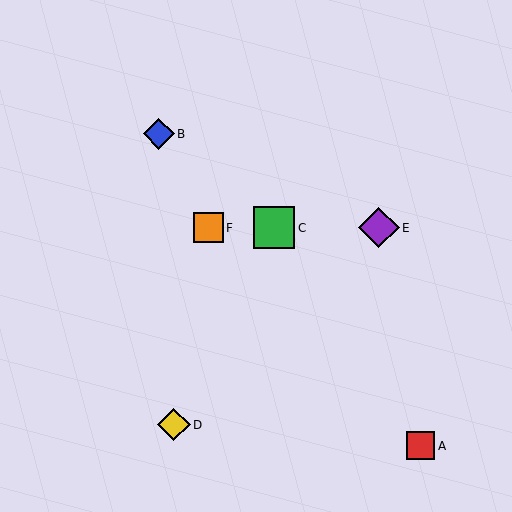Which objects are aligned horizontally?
Objects C, E, F are aligned horizontally.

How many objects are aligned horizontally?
3 objects (C, E, F) are aligned horizontally.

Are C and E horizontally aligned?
Yes, both are at y≈228.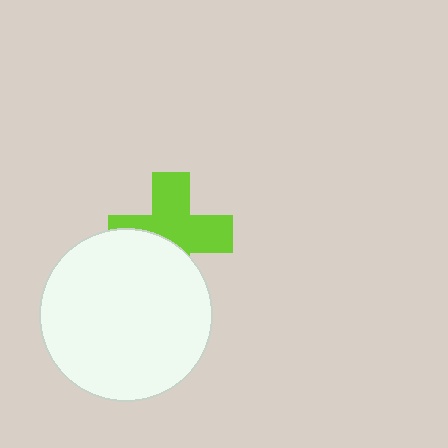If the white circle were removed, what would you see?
You would see the complete lime cross.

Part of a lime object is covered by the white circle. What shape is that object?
It is a cross.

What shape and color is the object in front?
The object in front is a white circle.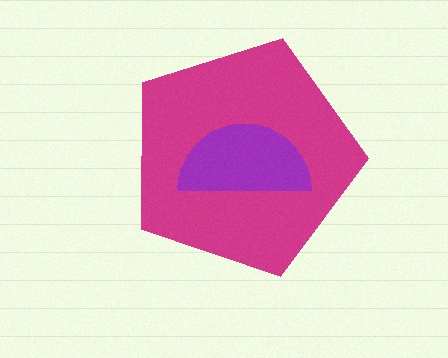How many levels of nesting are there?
2.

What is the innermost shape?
The purple semicircle.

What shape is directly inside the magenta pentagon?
The purple semicircle.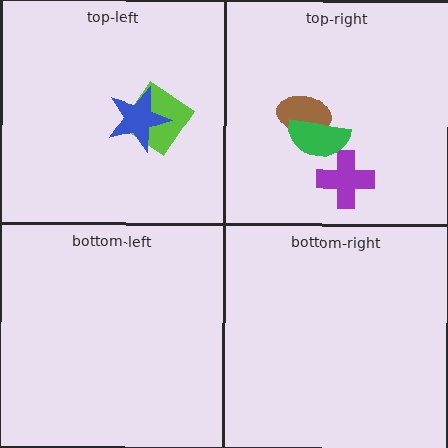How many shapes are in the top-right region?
3.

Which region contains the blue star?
The top-left region.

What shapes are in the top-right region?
The purple cross, the brown ellipse, the green semicircle.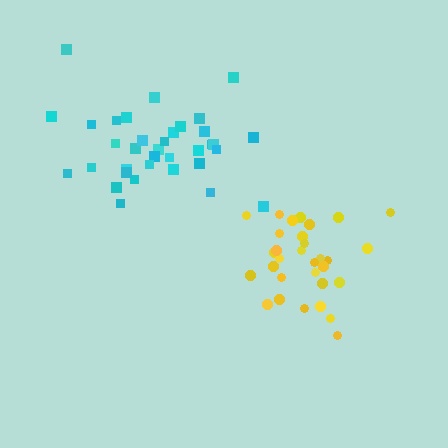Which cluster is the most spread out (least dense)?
Cyan.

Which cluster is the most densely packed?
Yellow.